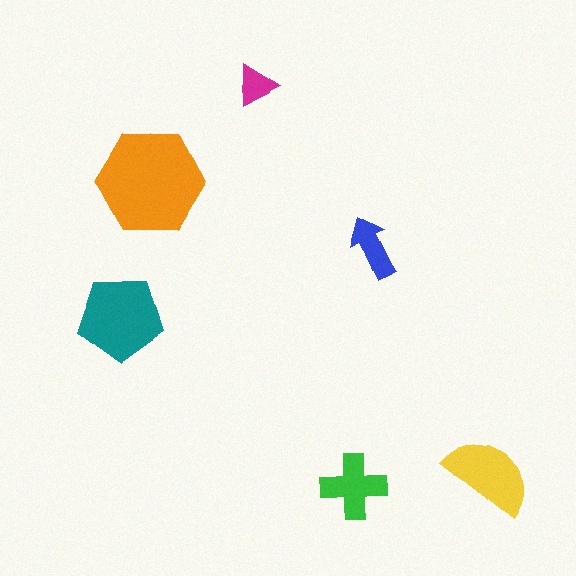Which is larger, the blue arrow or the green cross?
The green cross.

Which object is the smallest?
The magenta triangle.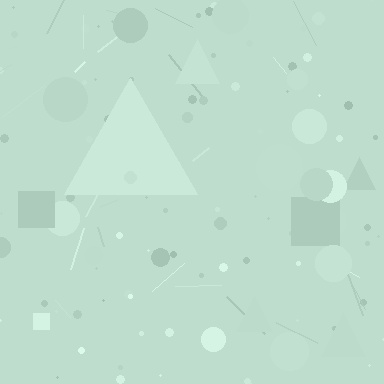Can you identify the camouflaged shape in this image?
The camouflaged shape is a triangle.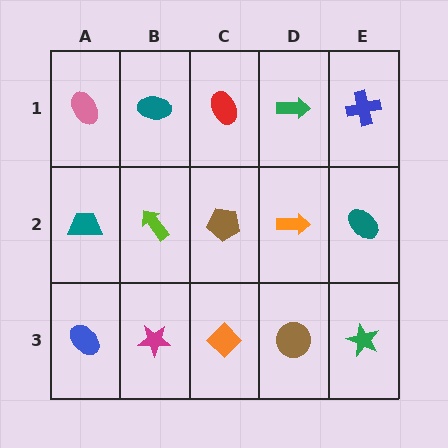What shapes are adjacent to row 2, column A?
A pink ellipse (row 1, column A), a blue ellipse (row 3, column A), a lime arrow (row 2, column B).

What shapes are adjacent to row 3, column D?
An orange arrow (row 2, column D), an orange diamond (row 3, column C), a green star (row 3, column E).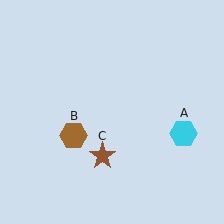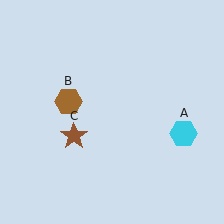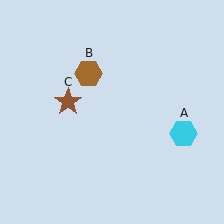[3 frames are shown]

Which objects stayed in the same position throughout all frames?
Cyan hexagon (object A) remained stationary.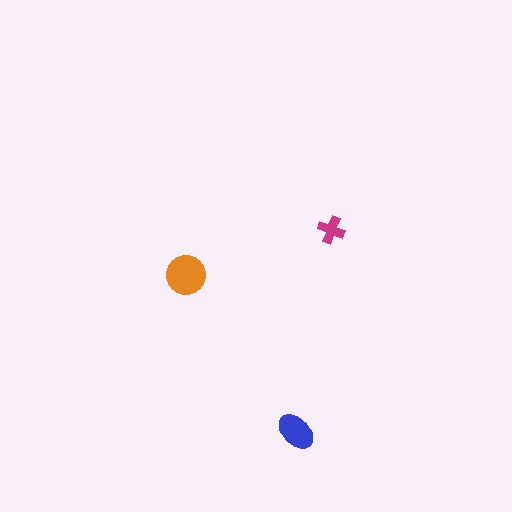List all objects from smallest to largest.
The magenta cross, the blue ellipse, the orange circle.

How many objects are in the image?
There are 3 objects in the image.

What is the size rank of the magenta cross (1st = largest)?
3rd.